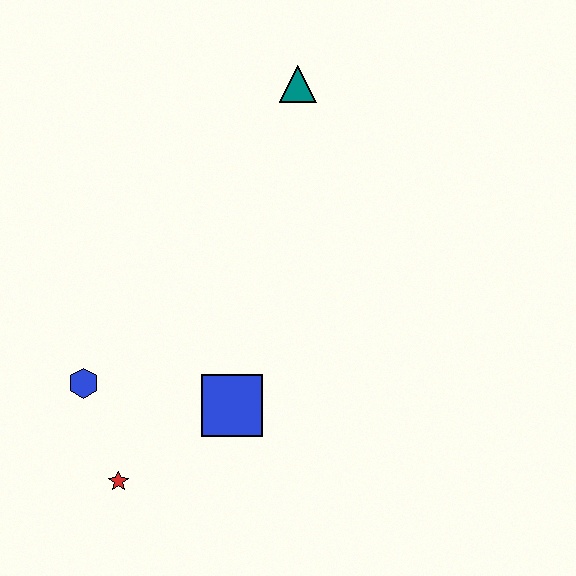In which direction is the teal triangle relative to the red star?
The teal triangle is above the red star.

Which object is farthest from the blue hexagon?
The teal triangle is farthest from the blue hexagon.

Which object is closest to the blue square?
The red star is closest to the blue square.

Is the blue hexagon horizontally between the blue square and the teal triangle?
No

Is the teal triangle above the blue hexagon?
Yes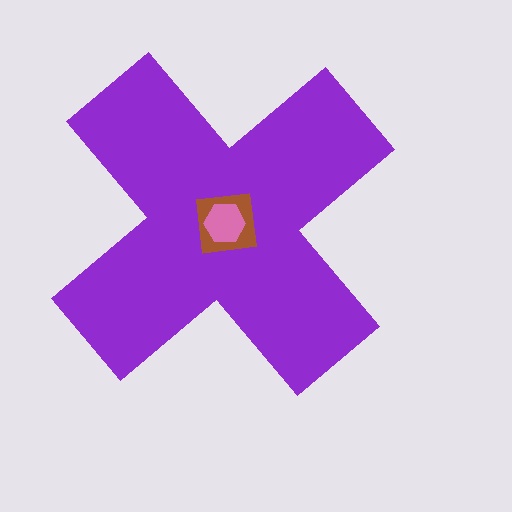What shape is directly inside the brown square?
The pink hexagon.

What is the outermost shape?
The purple cross.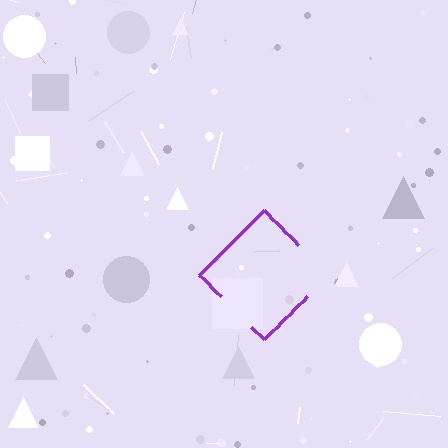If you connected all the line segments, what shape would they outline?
They would outline a diamond.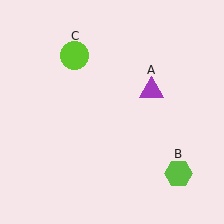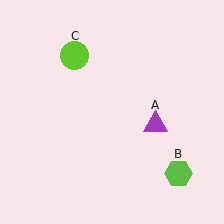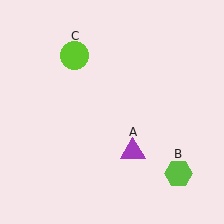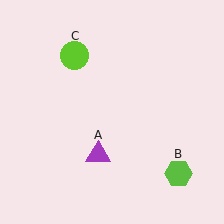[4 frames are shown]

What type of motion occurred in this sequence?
The purple triangle (object A) rotated clockwise around the center of the scene.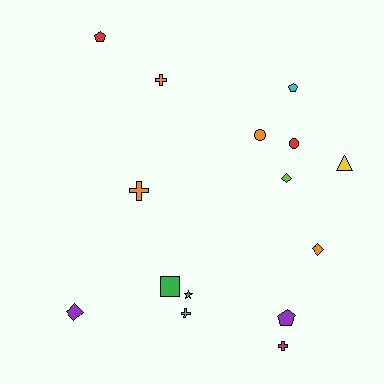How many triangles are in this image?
There is 1 triangle.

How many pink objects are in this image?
There are no pink objects.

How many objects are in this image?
There are 15 objects.